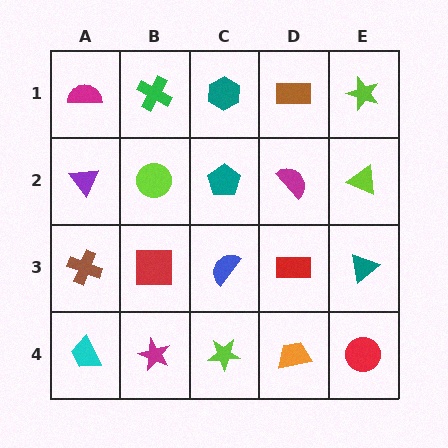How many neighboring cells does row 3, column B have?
4.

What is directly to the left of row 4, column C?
A magenta star.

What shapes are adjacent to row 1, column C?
A teal pentagon (row 2, column C), a green cross (row 1, column B), a brown rectangle (row 1, column D).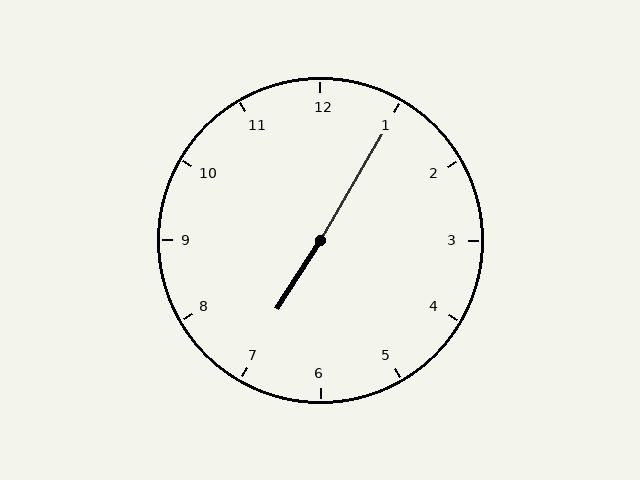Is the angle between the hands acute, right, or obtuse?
It is obtuse.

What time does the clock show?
7:05.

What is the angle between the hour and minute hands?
Approximately 178 degrees.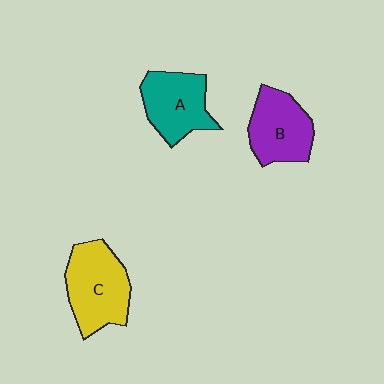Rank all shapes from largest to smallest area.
From largest to smallest: C (yellow), A (teal), B (purple).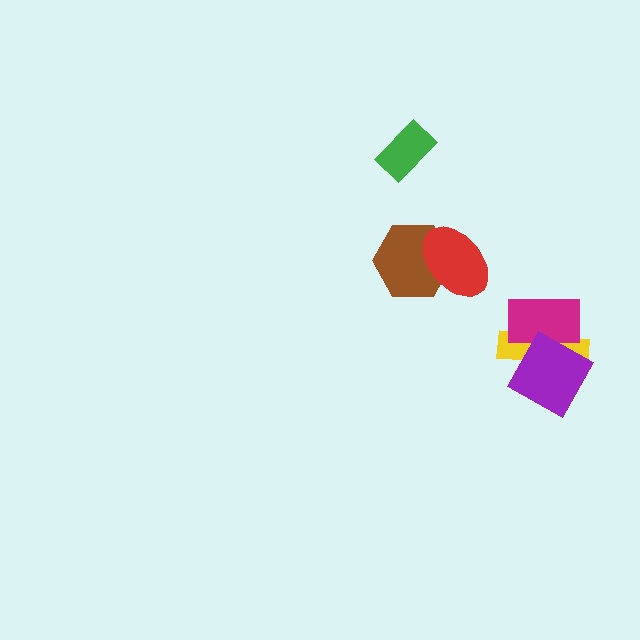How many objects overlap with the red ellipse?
1 object overlaps with the red ellipse.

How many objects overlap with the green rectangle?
0 objects overlap with the green rectangle.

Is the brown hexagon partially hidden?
Yes, it is partially covered by another shape.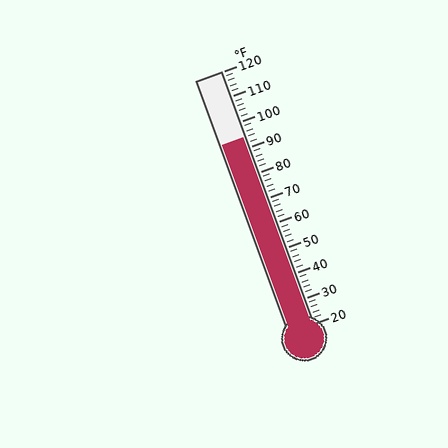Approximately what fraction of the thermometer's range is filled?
The thermometer is filled to approximately 75% of its range.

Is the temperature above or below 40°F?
The temperature is above 40°F.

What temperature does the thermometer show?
The thermometer shows approximately 94°F.